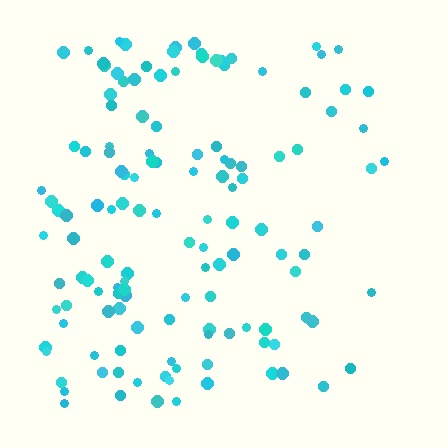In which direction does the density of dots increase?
From right to left, with the left side densest.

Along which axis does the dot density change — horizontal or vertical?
Horizontal.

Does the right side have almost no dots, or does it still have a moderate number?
Still a moderate number, just noticeably fewer than the left.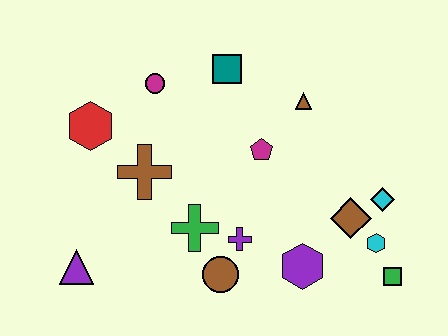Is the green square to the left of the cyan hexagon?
No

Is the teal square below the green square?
No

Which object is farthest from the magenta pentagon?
The purple triangle is farthest from the magenta pentagon.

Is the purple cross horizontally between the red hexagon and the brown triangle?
Yes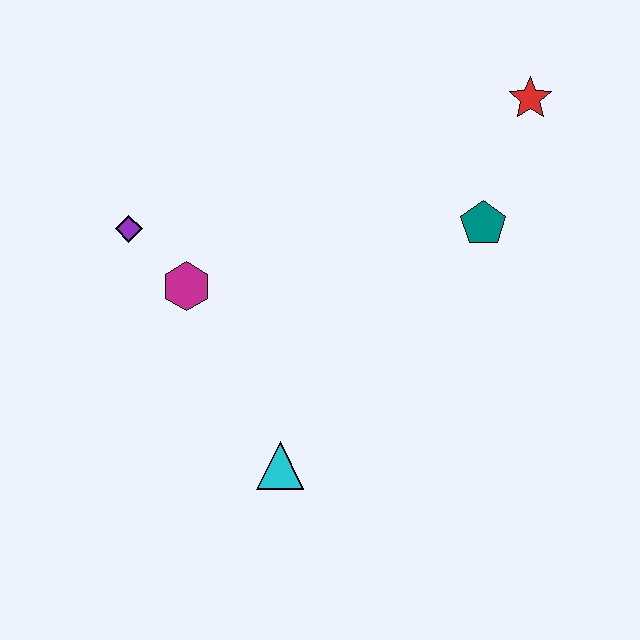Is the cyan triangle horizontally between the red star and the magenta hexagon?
Yes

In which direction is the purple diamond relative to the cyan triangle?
The purple diamond is above the cyan triangle.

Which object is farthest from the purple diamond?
The red star is farthest from the purple diamond.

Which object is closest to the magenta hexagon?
The purple diamond is closest to the magenta hexagon.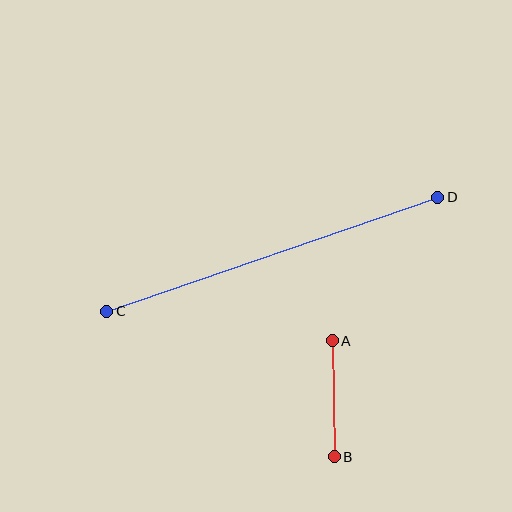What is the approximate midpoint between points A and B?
The midpoint is at approximately (333, 399) pixels.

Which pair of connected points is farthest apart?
Points C and D are farthest apart.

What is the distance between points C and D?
The distance is approximately 350 pixels.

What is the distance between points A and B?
The distance is approximately 116 pixels.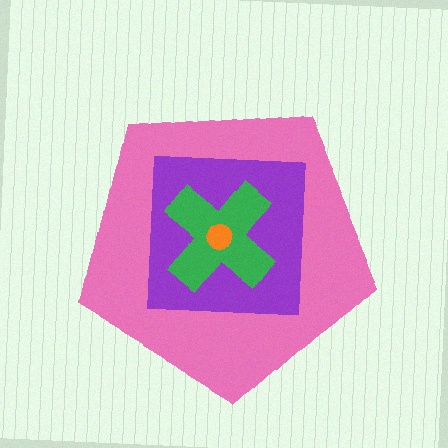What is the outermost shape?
The pink pentagon.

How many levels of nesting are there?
4.